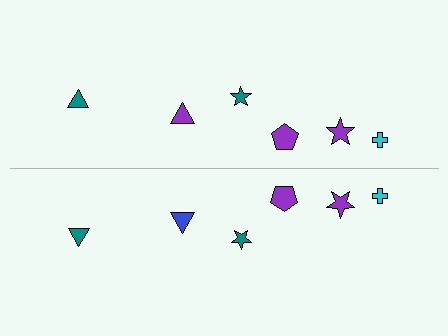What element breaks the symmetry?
The blue triangle on the bottom side breaks the symmetry — its mirror counterpart is purple.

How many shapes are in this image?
There are 12 shapes in this image.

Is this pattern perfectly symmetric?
No, the pattern is not perfectly symmetric. The blue triangle on the bottom side breaks the symmetry — its mirror counterpart is purple.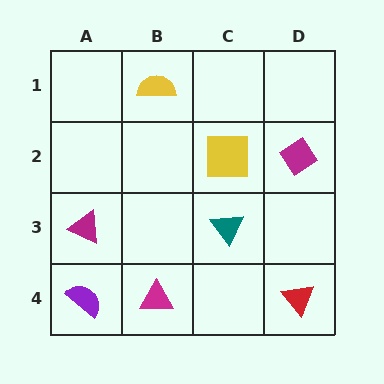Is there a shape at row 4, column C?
No, that cell is empty.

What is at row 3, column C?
A teal triangle.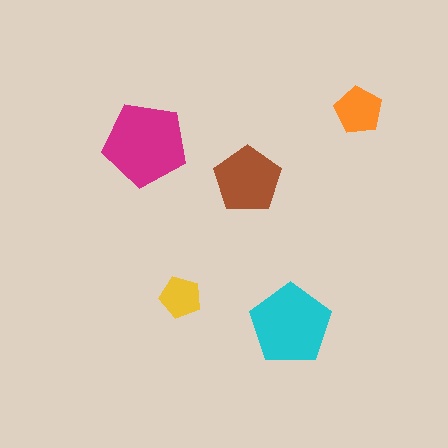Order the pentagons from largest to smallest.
the magenta one, the cyan one, the brown one, the orange one, the yellow one.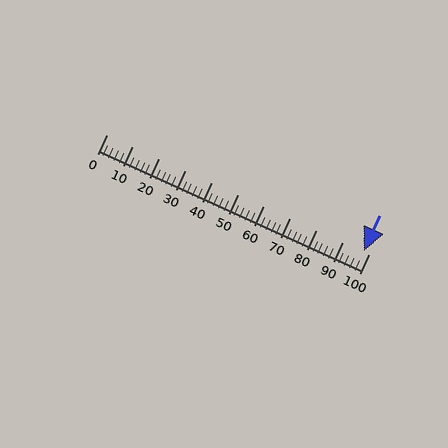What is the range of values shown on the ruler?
The ruler shows values from 0 to 100.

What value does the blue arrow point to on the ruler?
The blue arrow points to approximately 98.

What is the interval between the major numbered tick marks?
The major tick marks are spaced 10 units apart.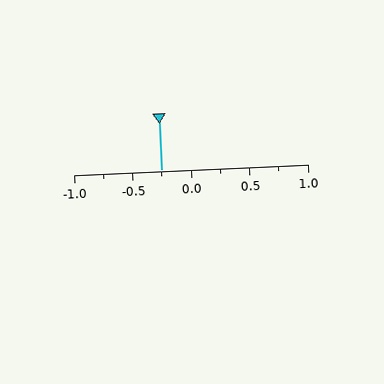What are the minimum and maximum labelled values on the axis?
The axis runs from -1.0 to 1.0.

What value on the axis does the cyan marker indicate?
The marker indicates approximately -0.25.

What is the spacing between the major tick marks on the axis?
The major ticks are spaced 0.5 apart.